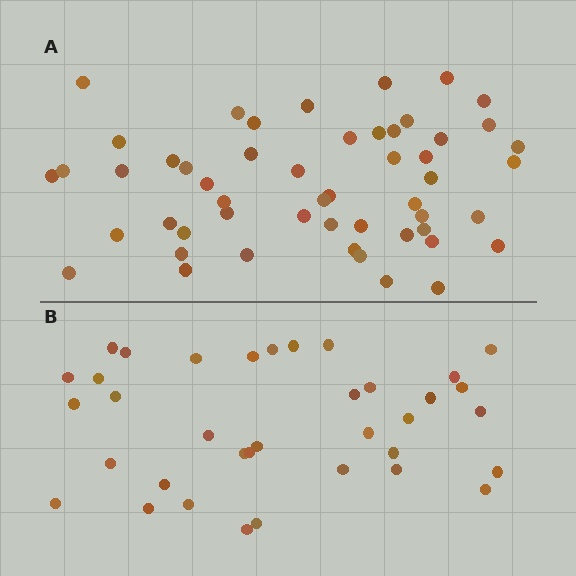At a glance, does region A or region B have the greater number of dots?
Region A (the top region) has more dots.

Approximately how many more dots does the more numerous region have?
Region A has approximately 15 more dots than region B.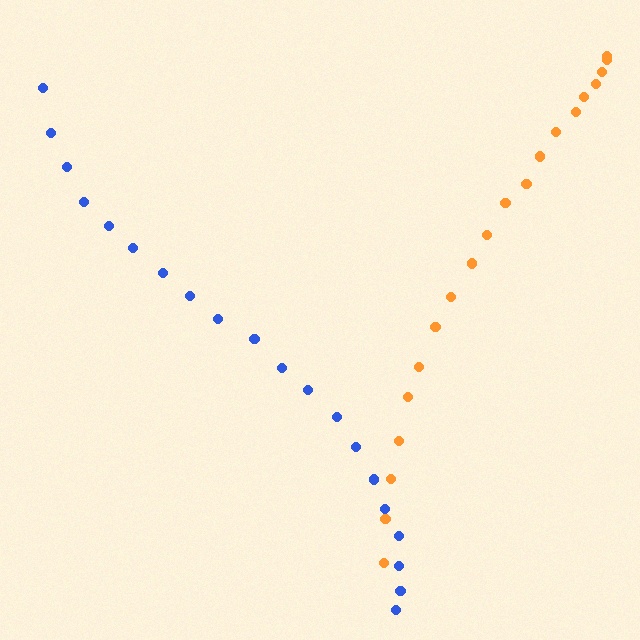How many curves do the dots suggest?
There are 2 distinct paths.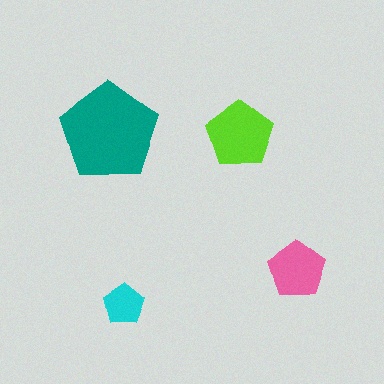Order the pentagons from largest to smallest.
the teal one, the lime one, the pink one, the cyan one.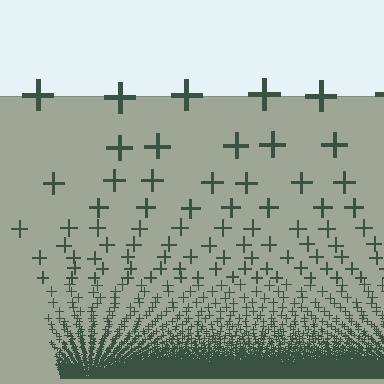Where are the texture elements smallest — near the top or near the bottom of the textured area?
Near the bottom.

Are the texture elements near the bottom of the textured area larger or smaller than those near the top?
Smaller. The gradient is inverted — elements near the bottom are smaller and denser.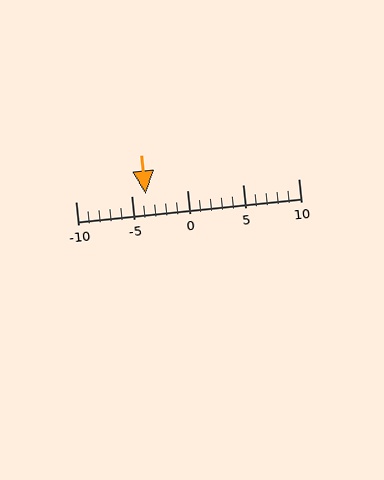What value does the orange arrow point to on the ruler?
The orange arrow points to approximately -4.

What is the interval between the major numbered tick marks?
The major tick marks are spaced 5 units apart.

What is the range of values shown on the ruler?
The ruler shows values from -10 to 10.